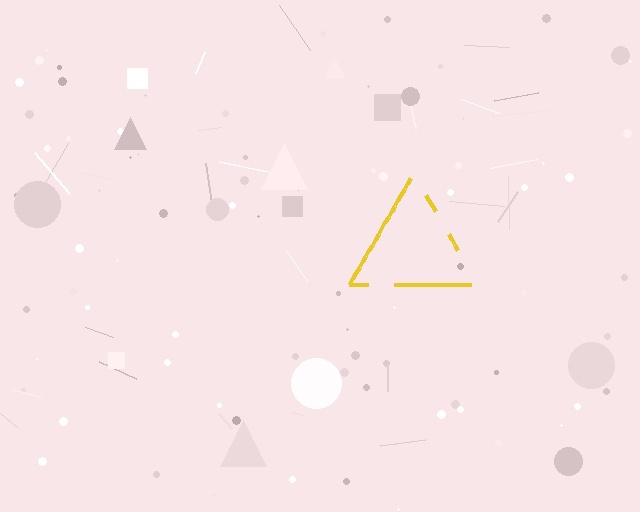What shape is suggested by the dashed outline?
The dashed outline suggests a triangle.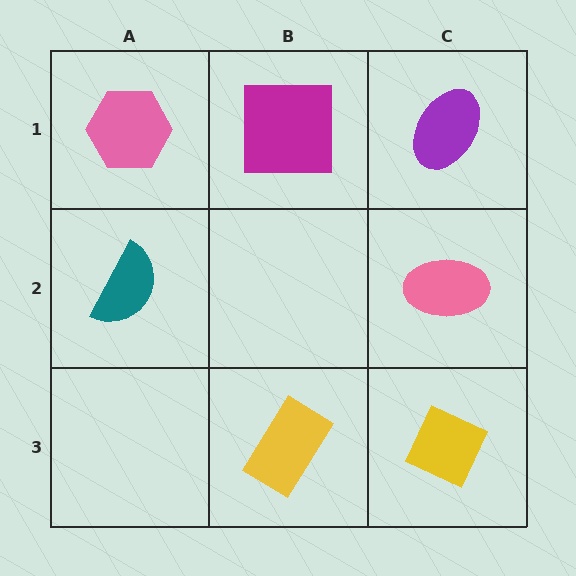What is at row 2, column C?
A pink ellipse.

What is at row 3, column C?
A yellow diamond.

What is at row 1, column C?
A purple ellipse.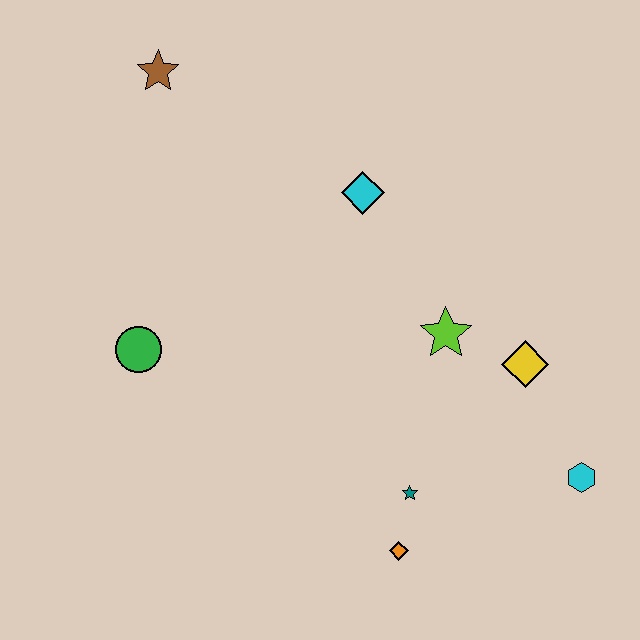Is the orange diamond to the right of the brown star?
Yes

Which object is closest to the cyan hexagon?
The yellow diamond is closest to the cyan hexagon.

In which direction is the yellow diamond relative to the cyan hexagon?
The yellow diamond is above the cyan hexagon.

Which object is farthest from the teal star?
The brown star is farthest from the teal star.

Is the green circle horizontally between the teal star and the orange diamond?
No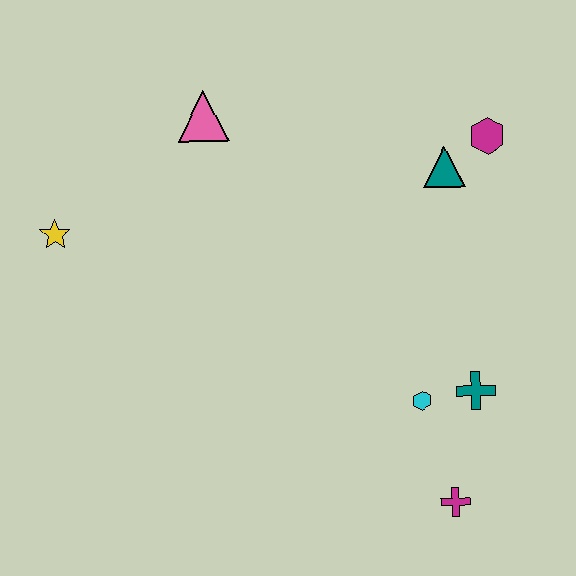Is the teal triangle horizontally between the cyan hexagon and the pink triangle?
No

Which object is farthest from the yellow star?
The magenta cross is farthest from the yellow star.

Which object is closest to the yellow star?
The pink triangle is closest to the yellow star.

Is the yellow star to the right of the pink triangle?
No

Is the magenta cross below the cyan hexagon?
Yes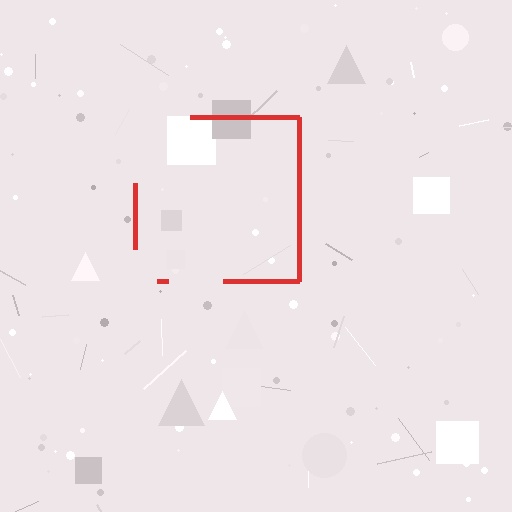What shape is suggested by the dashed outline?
The dashed outline suggests a square.